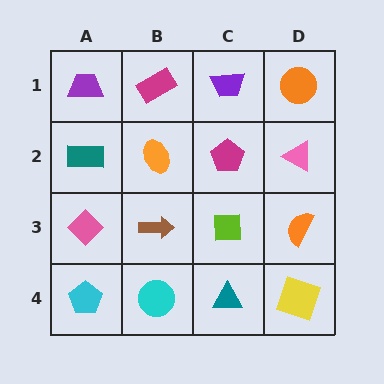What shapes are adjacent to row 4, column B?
A brown arrow (row 3, column B), a cyan pentagon (row 4, column A), a teal triangle (row 4, column C).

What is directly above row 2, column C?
A purple trapezoid.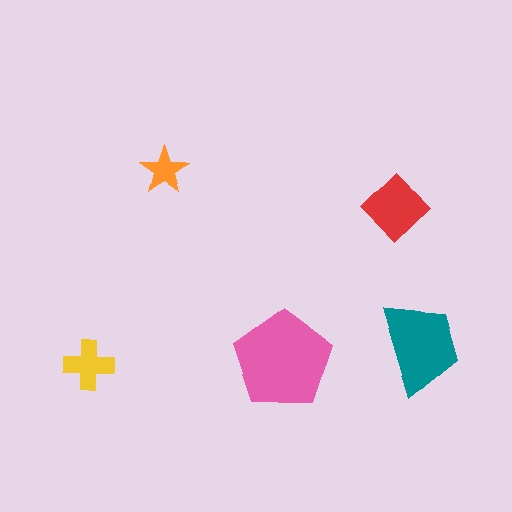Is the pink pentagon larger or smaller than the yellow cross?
Larger.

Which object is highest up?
The orange star is topmost.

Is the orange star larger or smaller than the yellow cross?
Smaller.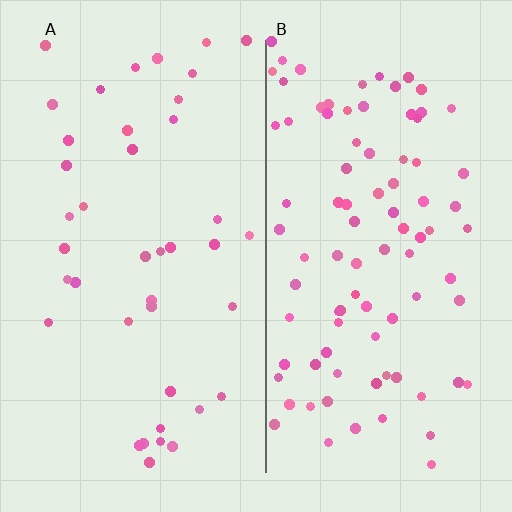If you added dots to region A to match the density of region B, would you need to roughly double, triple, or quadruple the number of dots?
Approximately double.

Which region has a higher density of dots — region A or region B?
B (the right).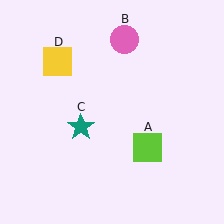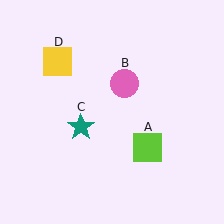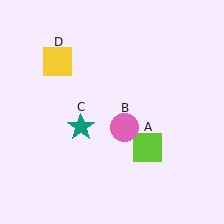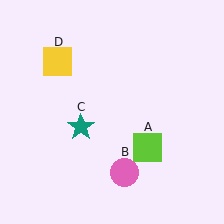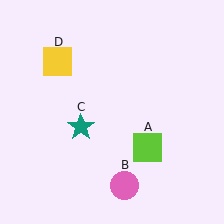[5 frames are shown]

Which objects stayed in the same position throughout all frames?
Lime square (object A) and teal star (object C) and yellow square (object D) remained stationary.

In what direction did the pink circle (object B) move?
The pink circle (object B) moved down.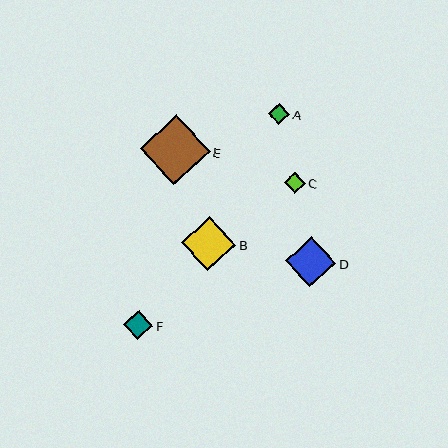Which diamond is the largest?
Diamond E is the largest with a size of approximately 70 pixels.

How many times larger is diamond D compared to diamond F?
Diamond D is approximately 1.7 times the size of diamond F.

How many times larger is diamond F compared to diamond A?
Diamond F is approximately 1.4 times the size of diamond A.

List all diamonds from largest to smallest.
From largest to smallest: E, B, D, F, A, C.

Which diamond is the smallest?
Diamond C is the smallest with a size of approximately 21 pixels.